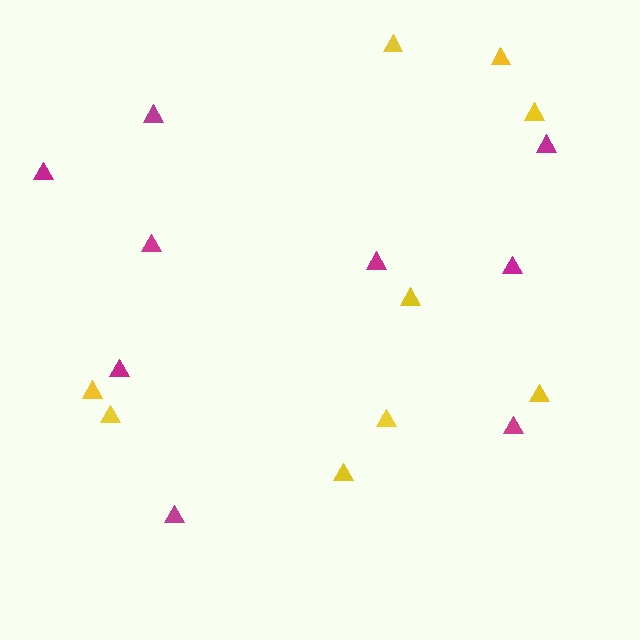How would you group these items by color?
There are 2 groups: one group of yellow triangles (9) and one group of magenta triangles (9).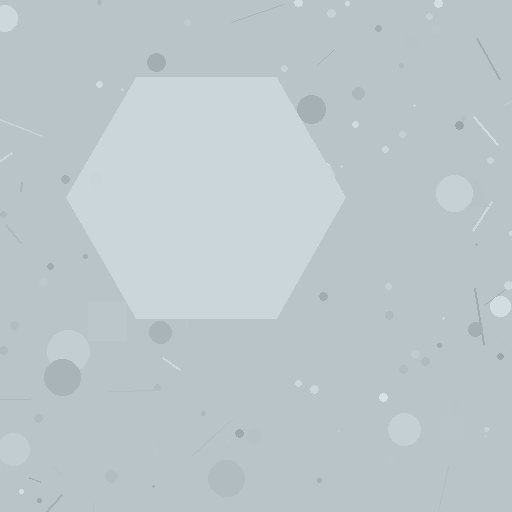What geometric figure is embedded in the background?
A hexagon is embedded in the background.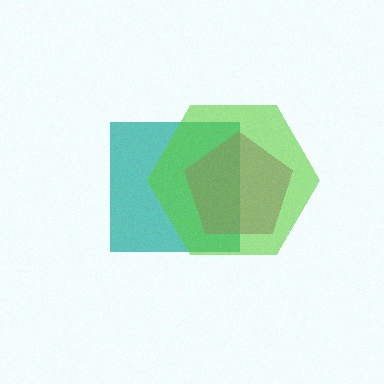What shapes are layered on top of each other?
The layered shapes are: a teal square, a magenta pentagon, a lime hexagon.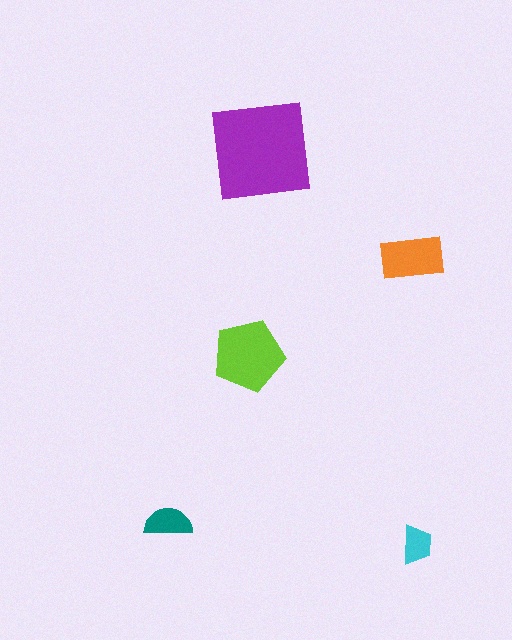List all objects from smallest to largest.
The cyan trapezoid, the teal semicircle, the orange rectangle, the lime pentagon, the purple square.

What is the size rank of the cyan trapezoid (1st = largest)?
5th.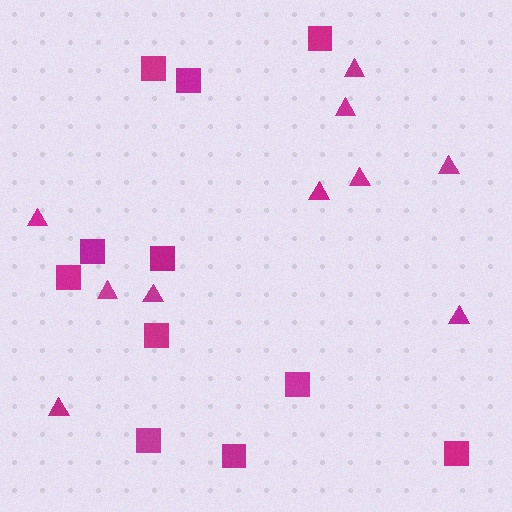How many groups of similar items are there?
There are 2 groups: one group of squares (11) and one group of triangles (10).